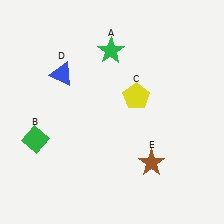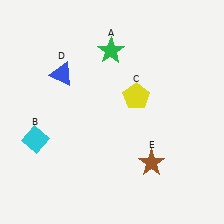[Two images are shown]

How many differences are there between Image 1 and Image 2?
There is 1 difference between the two images.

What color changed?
The diamond (B) changed from green in Image 1 to cyan in Image 2.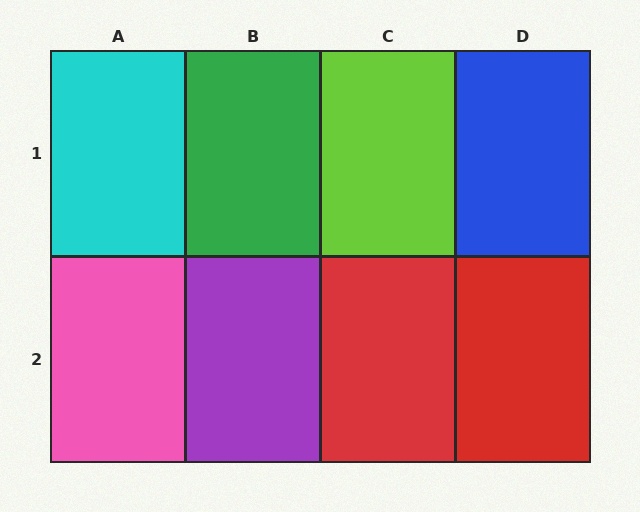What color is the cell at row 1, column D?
Blue.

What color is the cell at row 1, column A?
Cyan.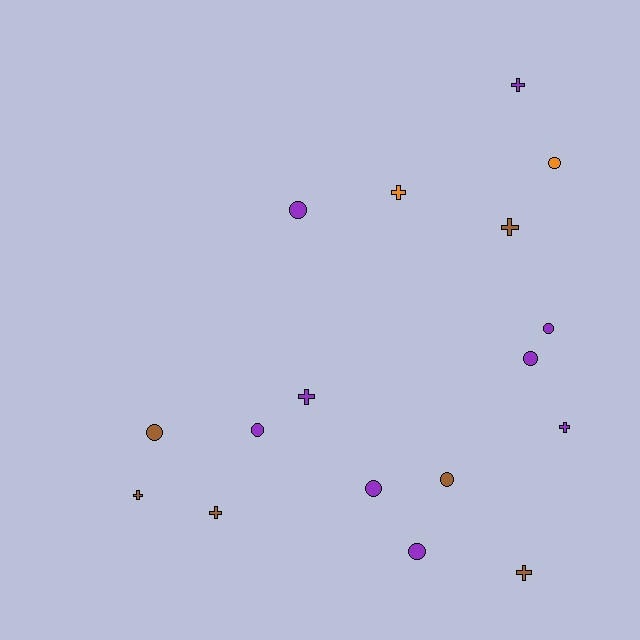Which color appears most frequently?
Purple, with 9 objects.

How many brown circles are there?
There are 2 brown circles.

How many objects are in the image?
There are 17 objects.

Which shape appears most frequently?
Circle, with 9 objects.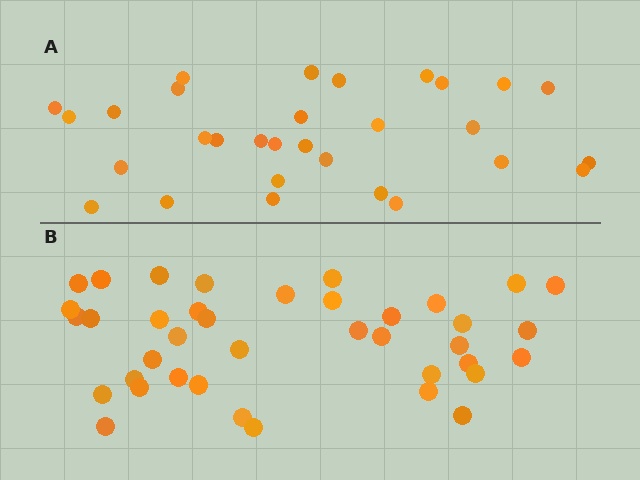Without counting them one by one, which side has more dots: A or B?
Region B (the bottom region) has more dots.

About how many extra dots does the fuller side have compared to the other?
Region B has roughly 8 or so more dots than region A.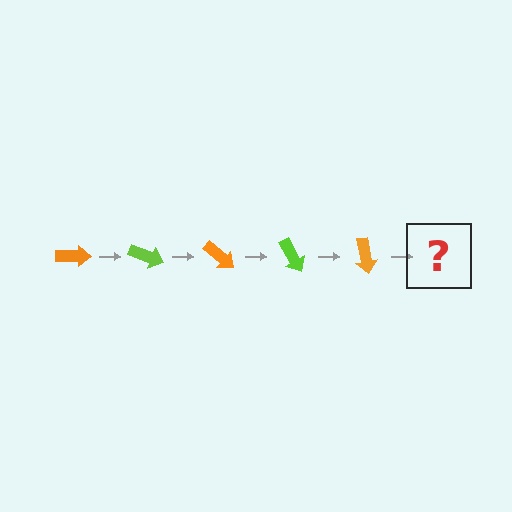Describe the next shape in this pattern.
It should be a lime arrow, rotated 100 degrees from the start.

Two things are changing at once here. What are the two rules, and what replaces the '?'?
The two rules are that it rotates 20 degrees each step and the color cycles through orange and lime. The '?' should be a lime arrow, rotated 100 degrees from the start.